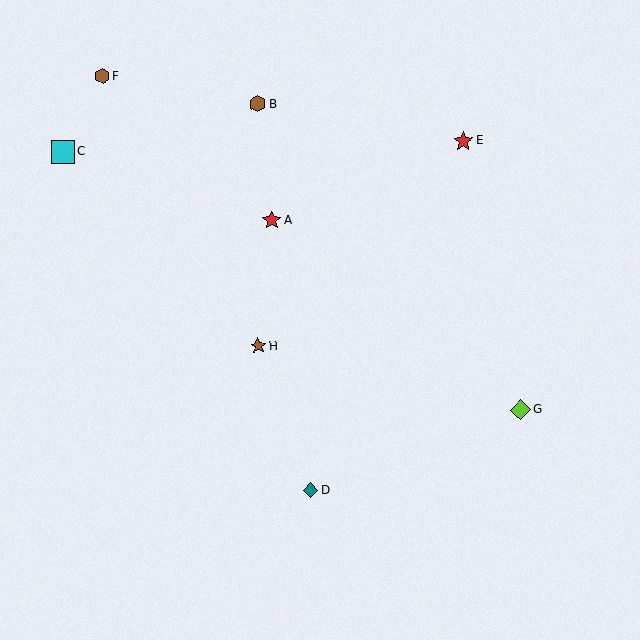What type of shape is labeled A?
Shape A is a red star.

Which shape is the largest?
The cyan square (labeled C) is the largest.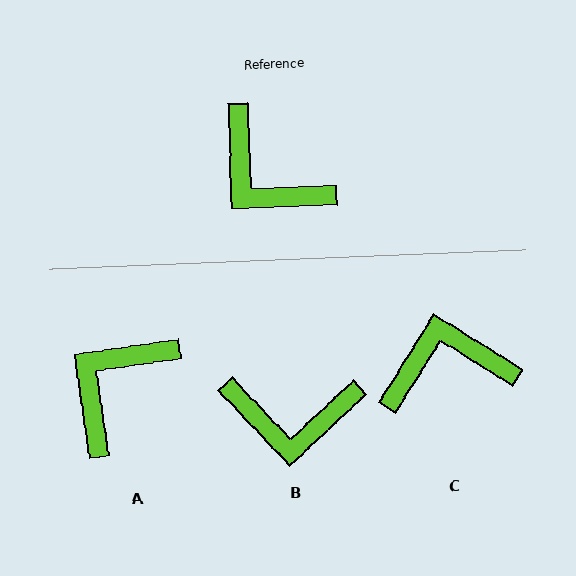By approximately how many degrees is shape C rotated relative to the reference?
Approximately 124 degrees clockwise.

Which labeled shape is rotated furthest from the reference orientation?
C, about 124 degrees away.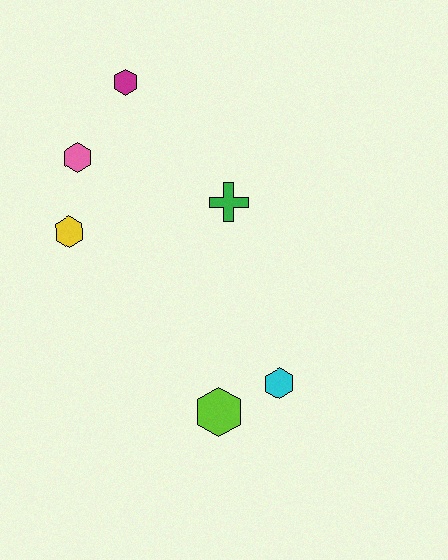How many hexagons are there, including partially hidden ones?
There are 5 hexagons.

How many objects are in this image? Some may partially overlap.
There are 6 objects.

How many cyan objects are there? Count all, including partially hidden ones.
There is 1 cyan object.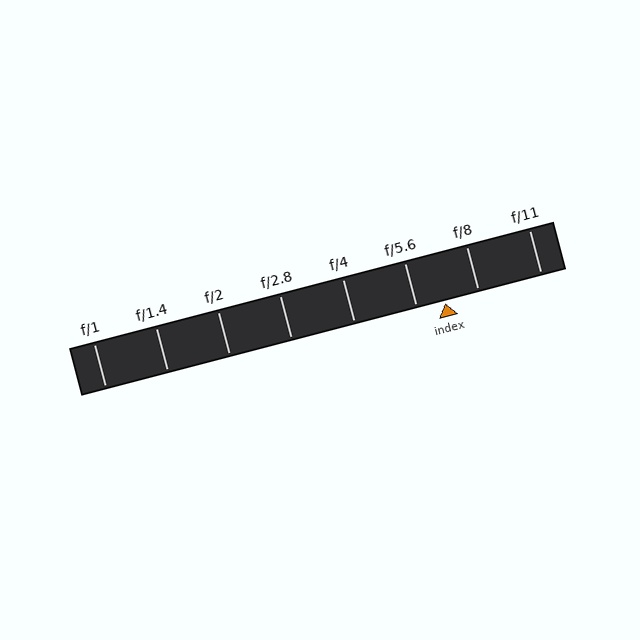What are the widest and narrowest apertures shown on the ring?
The widest aperture shown is f/1 and the narrowest is f/11.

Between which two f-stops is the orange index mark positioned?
The index mark is between f/5.6 and f/8.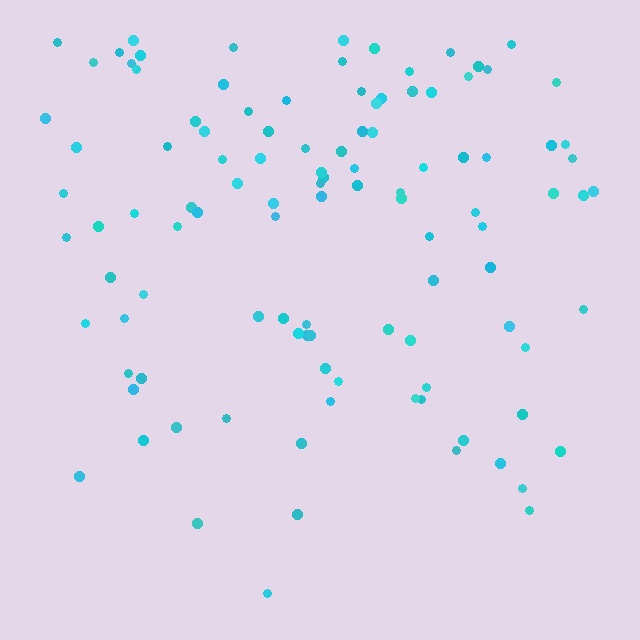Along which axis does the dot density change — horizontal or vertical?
Vertical.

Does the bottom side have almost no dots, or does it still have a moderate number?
Still a moderate number, just noticeably fewer than the top.